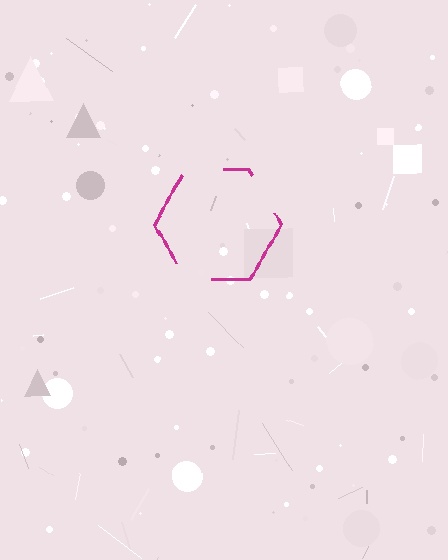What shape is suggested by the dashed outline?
The dashed outline suggests a hexagon.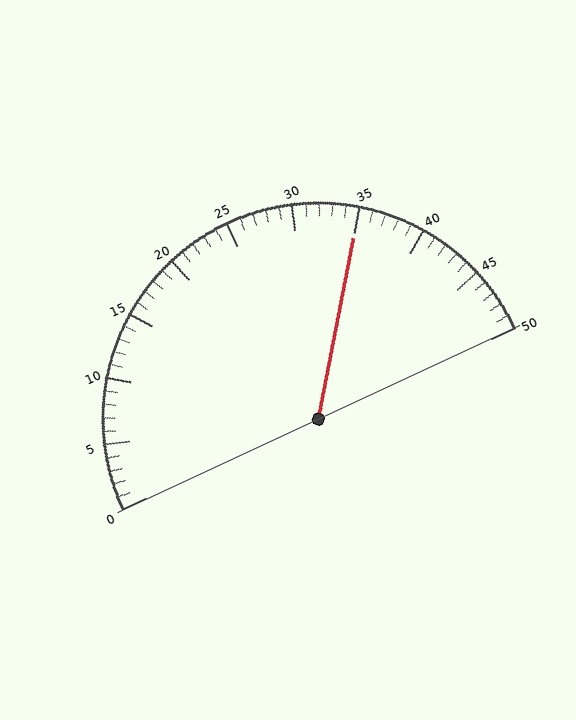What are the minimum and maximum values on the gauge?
The gauge ranges from 0 to 50.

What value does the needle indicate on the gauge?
The needle indicates approximately 35.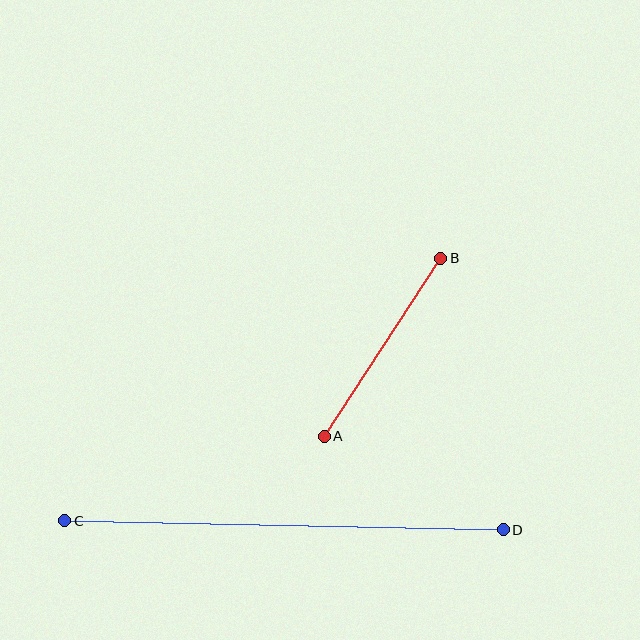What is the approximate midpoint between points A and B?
The midpoint is at approximately (382, 347) pixels.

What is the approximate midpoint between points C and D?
The midpoint is at approximately (284, 525) pixels.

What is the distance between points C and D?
The distance is approximately 439 pixels.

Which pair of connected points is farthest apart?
Points C and D are farthest apart.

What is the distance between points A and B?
The distance is approximately 213 pixels.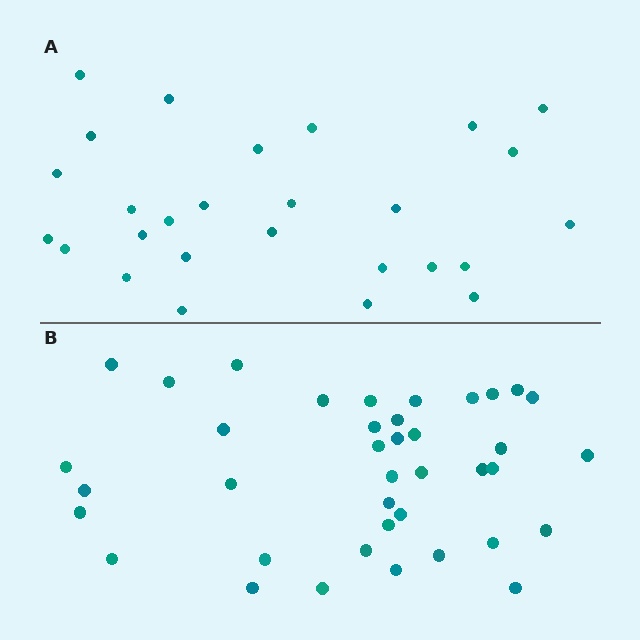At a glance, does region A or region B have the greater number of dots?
Region B (the bottom region) has more dots.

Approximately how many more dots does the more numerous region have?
Region B has roughly 12 or so more dots than region A.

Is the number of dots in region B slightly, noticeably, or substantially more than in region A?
Region B has noticeably more, but not dramatically so. The ratio is roughly 1.4 to 1.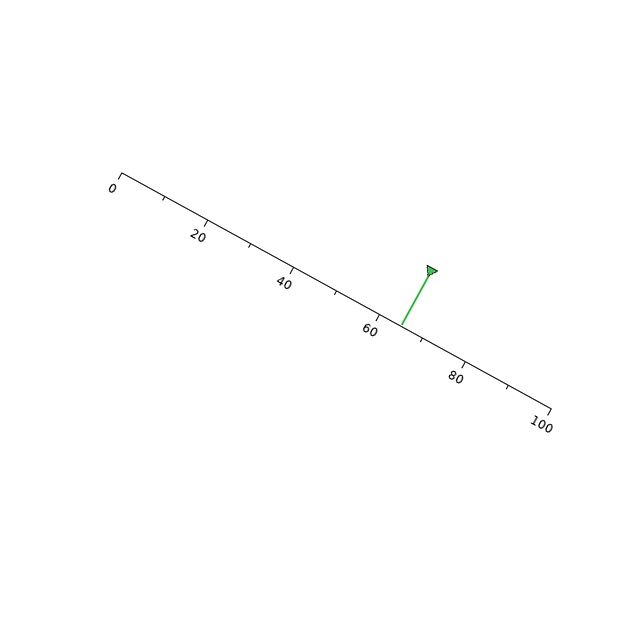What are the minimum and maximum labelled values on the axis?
The axis runs from 0 to 100.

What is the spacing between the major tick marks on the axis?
The major ticks are spaced 20 apart.